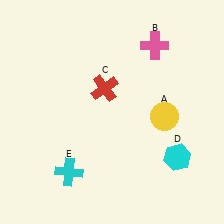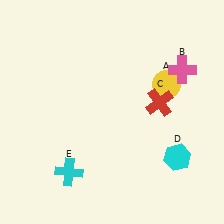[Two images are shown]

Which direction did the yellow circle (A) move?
The yellow circle (A) moved up.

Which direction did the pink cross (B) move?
The pink cross (B) moved right.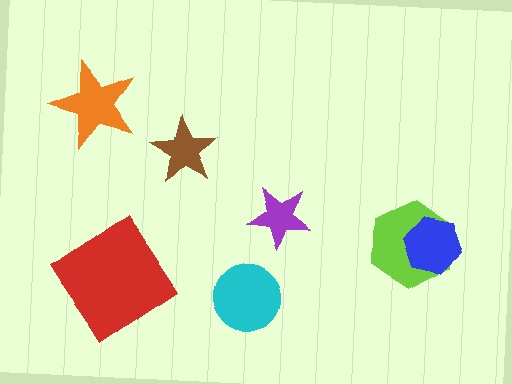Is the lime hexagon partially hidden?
Yes, it is partially covered by another shape.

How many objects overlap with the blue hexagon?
1 object overlaps with the blue hexagon.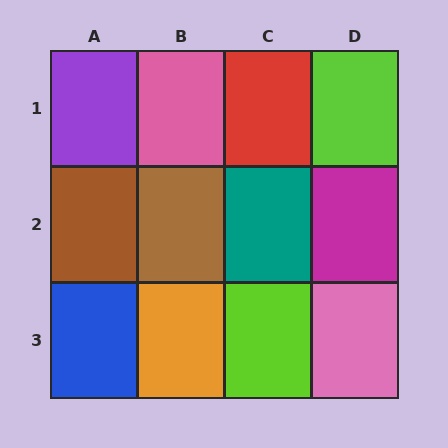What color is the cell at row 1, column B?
Pink.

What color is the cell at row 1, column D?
Lime.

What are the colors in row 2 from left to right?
Brown, brown, teal, magenta.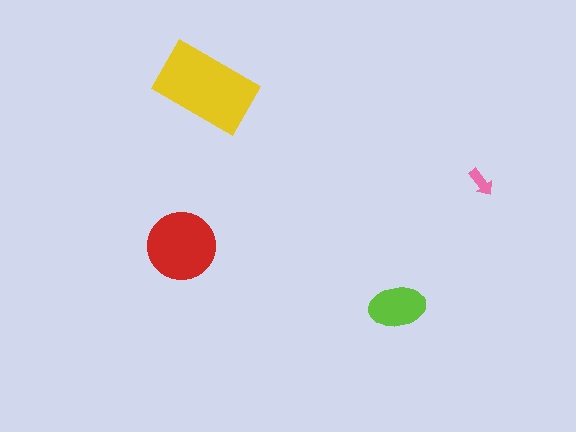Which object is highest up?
The yellow rectangle is topmost.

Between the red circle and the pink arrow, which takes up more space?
The red circle.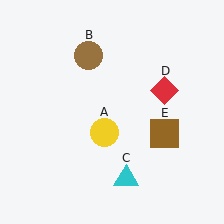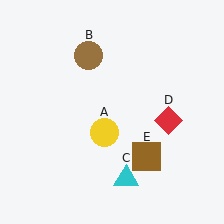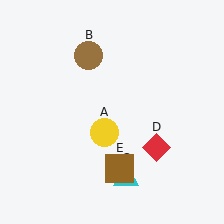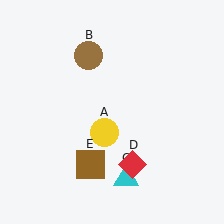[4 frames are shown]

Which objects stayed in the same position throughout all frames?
Yellow circle (object A) and brown circle (object B) and cyan triangle (object C) remained stationary.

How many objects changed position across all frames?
2 objects changed position: red diamond (object D), brown square (object E).